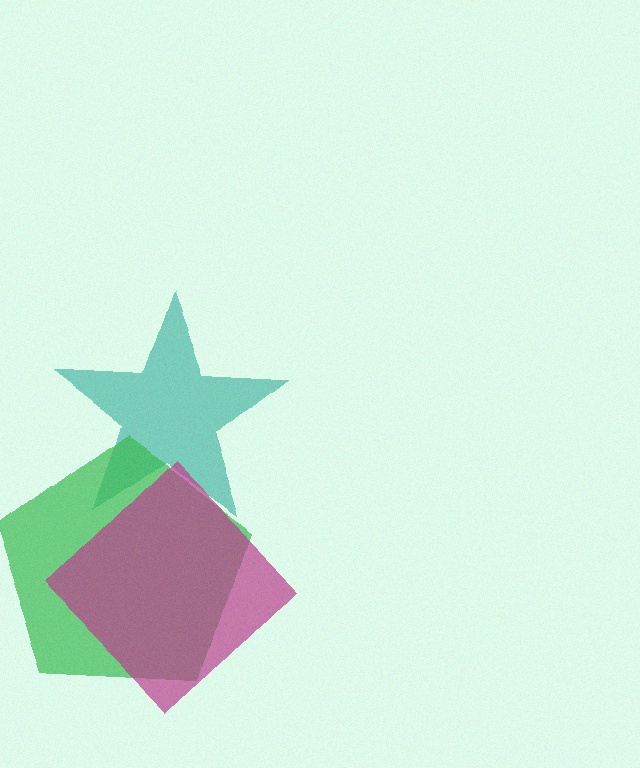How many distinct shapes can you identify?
There are 3 distinct shapes: a teal star, a green pentagon, a magenta diamond.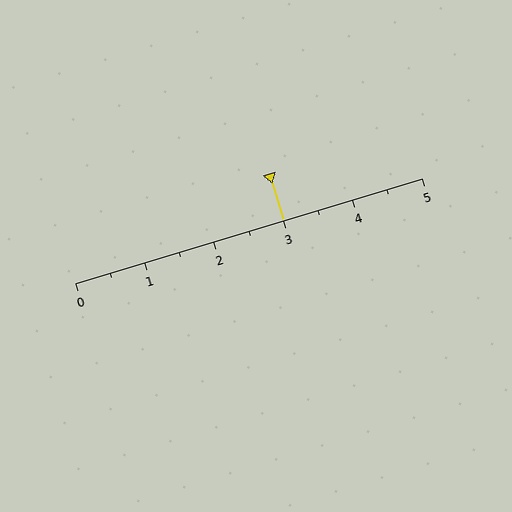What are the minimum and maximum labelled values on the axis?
The axis runs from 0 to 5.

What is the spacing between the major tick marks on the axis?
The major ticks are spaced 1 apart.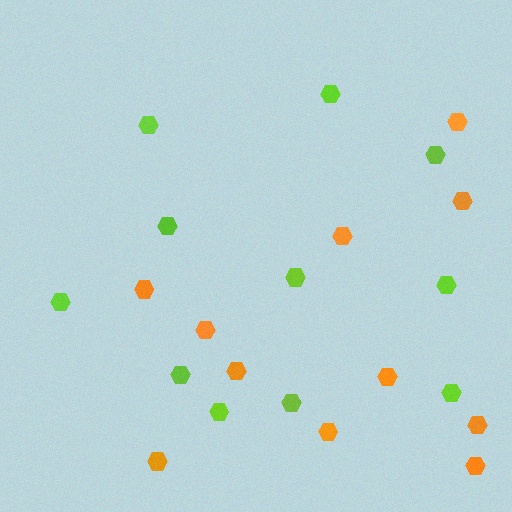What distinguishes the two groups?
There are 2 groups: one group of orange hexagons (11) and one group of lime hexagons (11).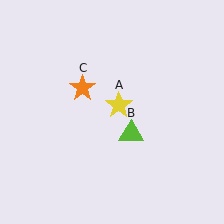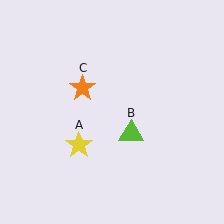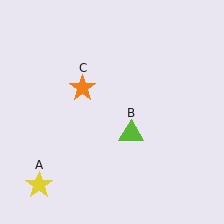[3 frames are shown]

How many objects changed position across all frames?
1 object changed position: yellow star (object A).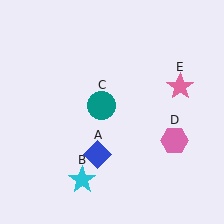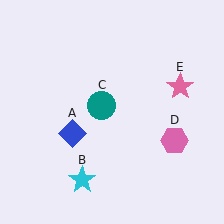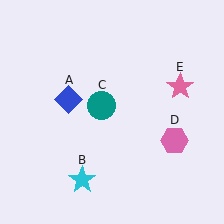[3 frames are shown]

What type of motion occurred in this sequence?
The blue diamond (object A) rotated clockwise around the center of the scene.